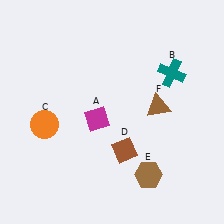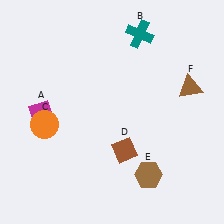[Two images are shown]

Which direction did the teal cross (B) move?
The teal cross (B) moved up.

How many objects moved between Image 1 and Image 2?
3 objects moved between the two images.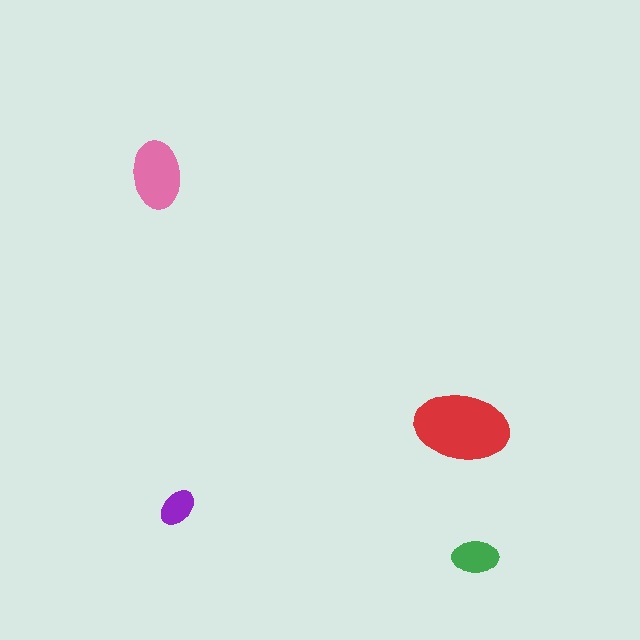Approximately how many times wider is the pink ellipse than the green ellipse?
About 1.5 times wider.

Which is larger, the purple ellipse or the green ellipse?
The green one.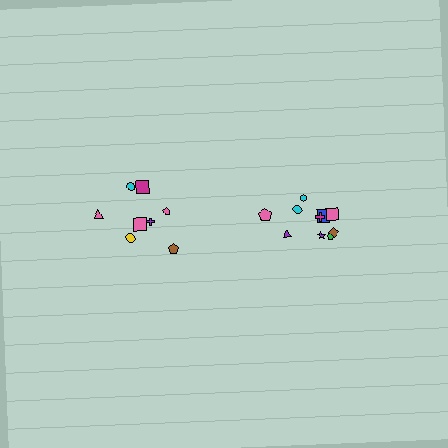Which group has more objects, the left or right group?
The right group.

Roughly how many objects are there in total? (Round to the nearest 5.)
Roughly 20 objects in total.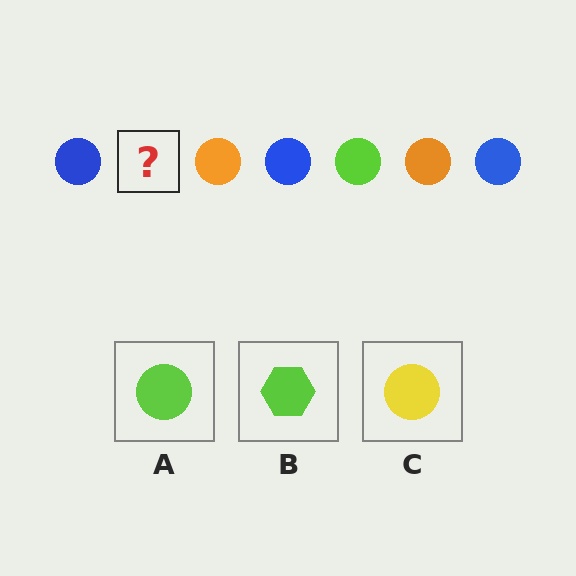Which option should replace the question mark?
Option A.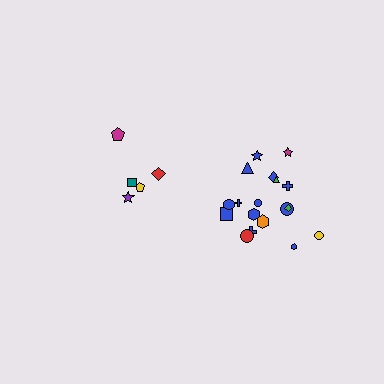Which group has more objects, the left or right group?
The right group.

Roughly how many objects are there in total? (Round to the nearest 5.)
Roughly 25 objects in total.